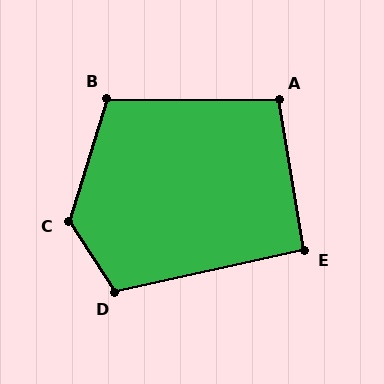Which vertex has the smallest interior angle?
E, at approximately 93 degrees.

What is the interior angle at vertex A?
Approximately 100 degrees (obtuse).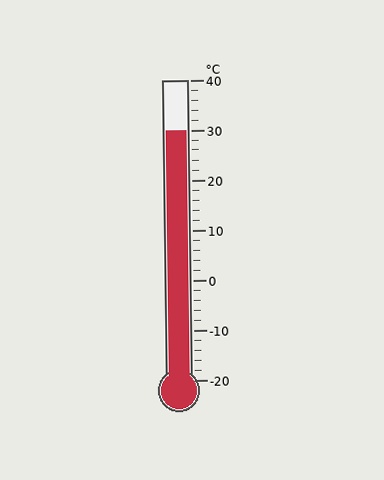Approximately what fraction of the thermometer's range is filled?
The thermometer is filled to approximately 85% of its range.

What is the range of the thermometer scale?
The thermometer scale ranges from -20°C to 40°C.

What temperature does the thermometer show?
The thermometer shows approximately 30°C.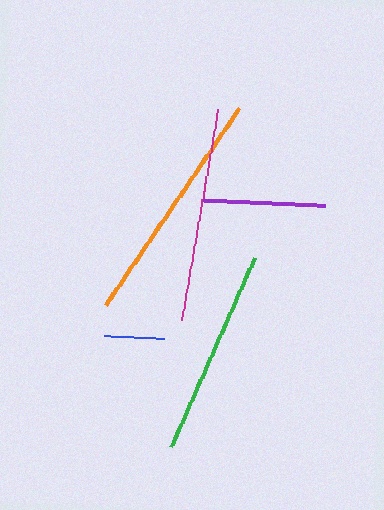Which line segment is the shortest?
The blue line is the shortest at approximately 60 pixels.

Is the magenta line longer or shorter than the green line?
The magenta line is longer than the green line.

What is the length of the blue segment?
The blue segment is approximately 60 pixels long.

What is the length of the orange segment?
The orange segment is approximately 238 pixels long.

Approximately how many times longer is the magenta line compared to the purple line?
The magenta line is approximately 1.8 times the length of the purple line.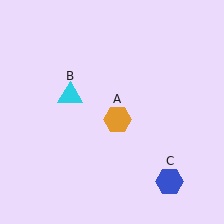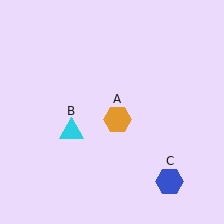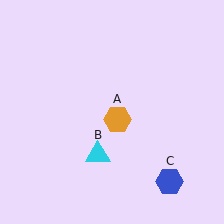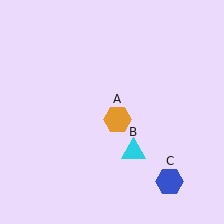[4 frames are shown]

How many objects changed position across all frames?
1 object changed position: cyan triangle (object B).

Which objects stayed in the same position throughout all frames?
Orange hexagon (object A) and blue hexagon (object C) remained stationary.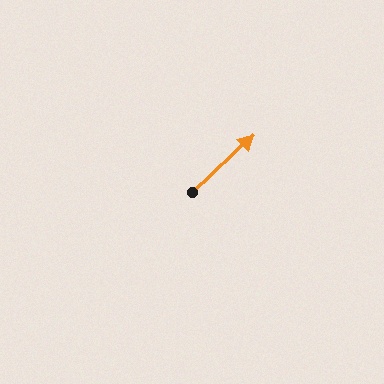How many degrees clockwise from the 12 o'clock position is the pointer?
Approximately 47 degrees.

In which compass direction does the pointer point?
Northeast.